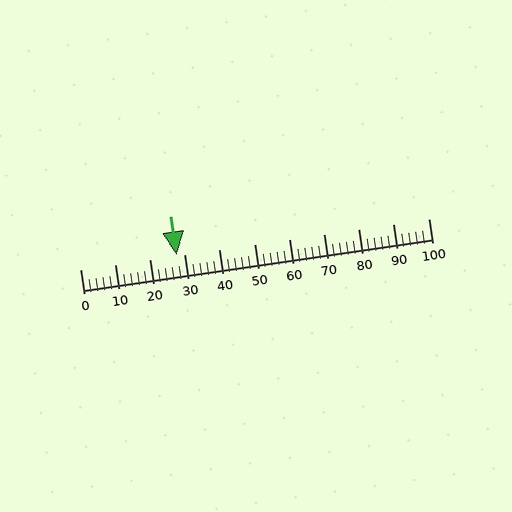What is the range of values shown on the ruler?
The ruler shows values from 0 to 100.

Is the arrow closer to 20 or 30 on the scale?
The arrow is closer to 30.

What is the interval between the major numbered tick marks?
The major tick marks are spaced 10 units apart.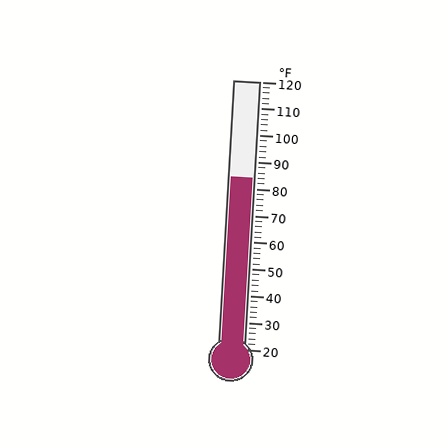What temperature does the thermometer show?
The thermometer shows approximately 84°F.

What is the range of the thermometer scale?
The thermometer scale ranges from 20°F to 120°F.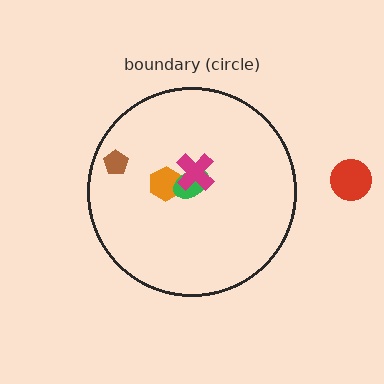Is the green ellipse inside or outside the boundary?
Inside.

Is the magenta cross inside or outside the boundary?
Inside.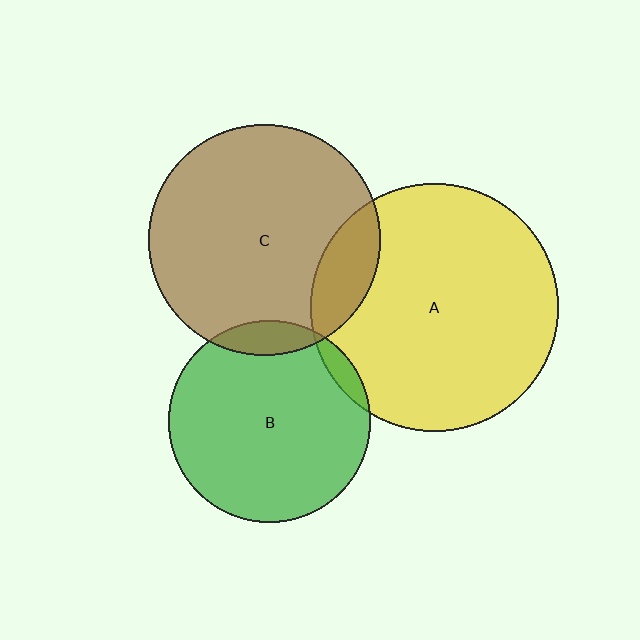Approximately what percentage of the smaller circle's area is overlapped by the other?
Approximately 15%.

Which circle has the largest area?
Circle A (yellow).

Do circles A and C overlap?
Yes.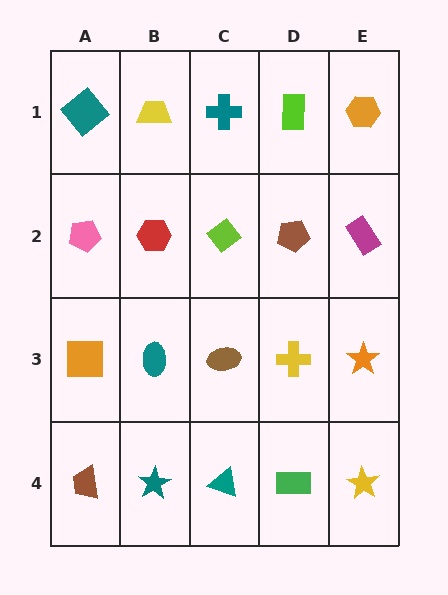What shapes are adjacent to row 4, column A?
An orange square (row 3, column A), a teal star (row 4, column B).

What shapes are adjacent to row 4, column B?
A teal ellipse (row 3, column B), a brown trapezoid (row 4, column A), a teal triangle (row 4, column C).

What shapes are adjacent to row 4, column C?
A brown ellipse (row 3, column C), a teal star (row 4, column B), a green rectangle (row 4, column D).